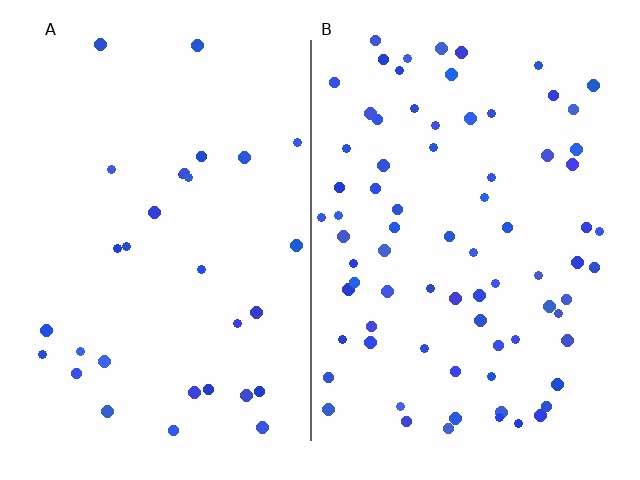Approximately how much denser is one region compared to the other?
Approximately 2.5× — region B over region A.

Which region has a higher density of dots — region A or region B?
B (the right).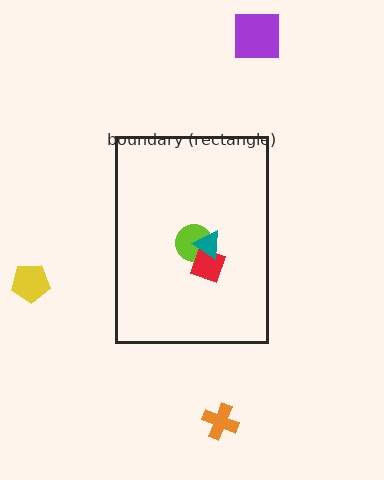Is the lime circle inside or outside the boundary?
Inside.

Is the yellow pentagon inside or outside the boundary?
Outside.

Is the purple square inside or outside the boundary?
Outside.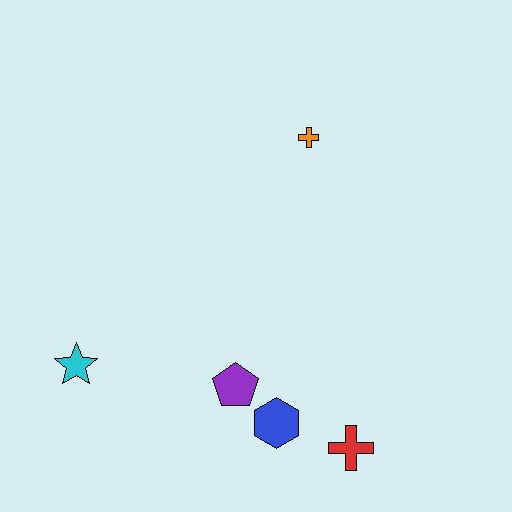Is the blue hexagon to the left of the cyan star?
No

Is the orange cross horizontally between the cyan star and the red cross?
Yes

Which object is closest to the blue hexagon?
The purple pentagon is closest to the blue hexagon.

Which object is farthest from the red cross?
The orange cross is farthest from the red cross.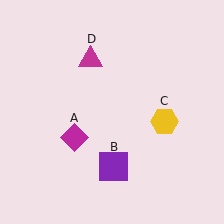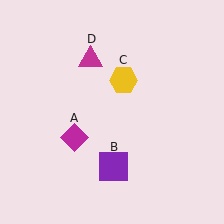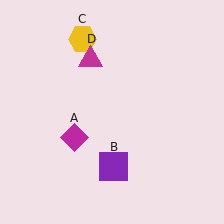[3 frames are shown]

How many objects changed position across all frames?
1 object changed position: yellow hexagon (object C).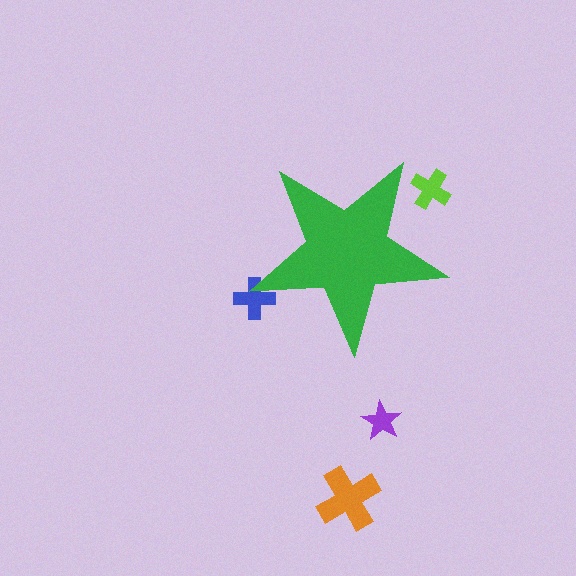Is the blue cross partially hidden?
Yes, the blue cross is partially hidden behind the green star.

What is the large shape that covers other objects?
A green star.